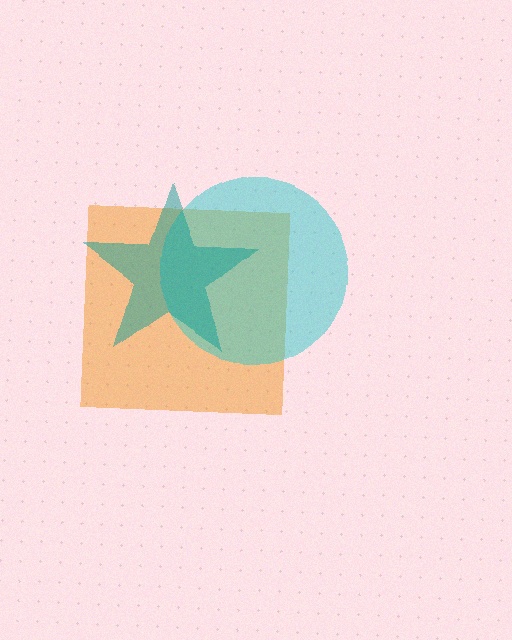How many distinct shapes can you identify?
There are 3 distinct shapes: an orange square, a cyan circle, a teal star.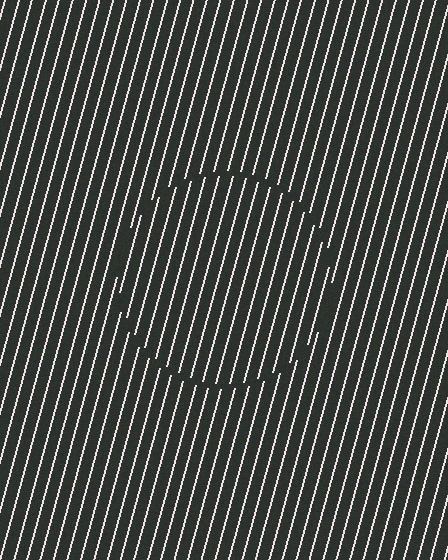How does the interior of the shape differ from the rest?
The interior of the shape contains the same grating, shifted by half a period — the contour is defined by the phase discontinuity where line-ends from the inner and outer gratings abut.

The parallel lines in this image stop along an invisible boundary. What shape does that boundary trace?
An illusory circle. The interior of the shape contains the same grating, shifted by half a period — the contour is defined by the phase discontinuity where line-ends from the inner and outer gratings abut.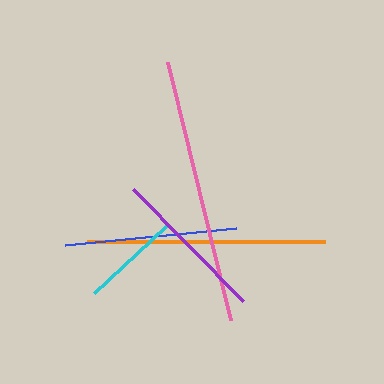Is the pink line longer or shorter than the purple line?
The pink line is longer than the purple line.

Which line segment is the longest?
The pink line is the longest at approximately 265 pixels.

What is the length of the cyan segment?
The cyan segment is approximately 99 pixels long.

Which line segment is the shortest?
The cyan line is the shortest at approximately 99 pixels.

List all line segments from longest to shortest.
From longest to shortest: pink, orange, blue, purple, cyan.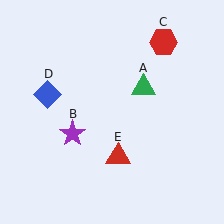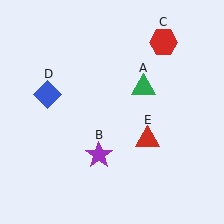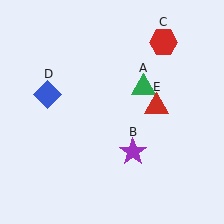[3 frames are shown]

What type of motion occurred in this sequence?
The purple star (object B), red triangle (object E) rotated counterclockwise around the center of the scene.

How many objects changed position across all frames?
2 objects changed position: purple star (object B), red triangle (object E).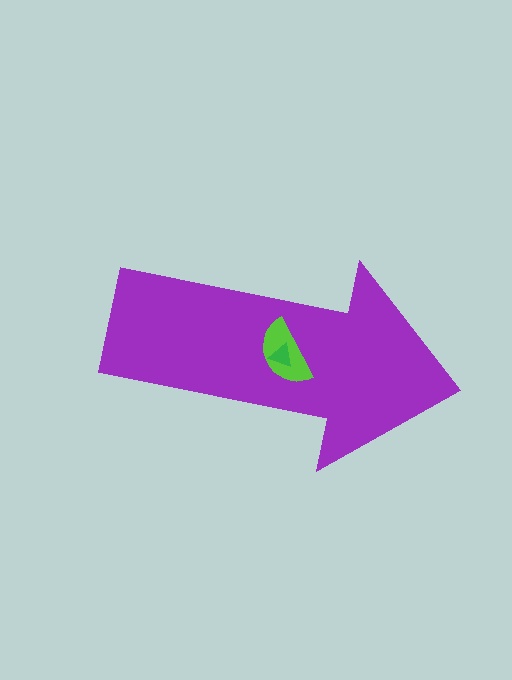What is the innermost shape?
The green triangle.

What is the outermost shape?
The purple arrow.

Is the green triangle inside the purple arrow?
Yes.